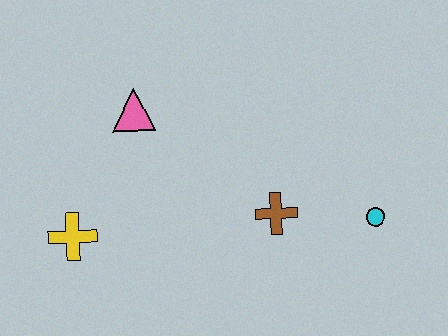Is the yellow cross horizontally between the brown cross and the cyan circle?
No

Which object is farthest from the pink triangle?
The cyan circle is farthest from the pink triangle.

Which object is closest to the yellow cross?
The pink triangle is closest to the yellow cross.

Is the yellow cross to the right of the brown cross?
No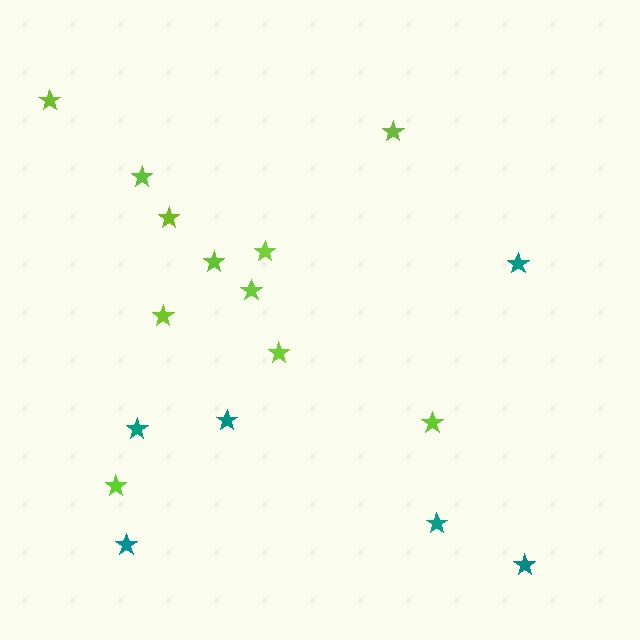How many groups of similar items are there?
There are 2 groups: one group of teal stars (6) and one group of lime stars (11).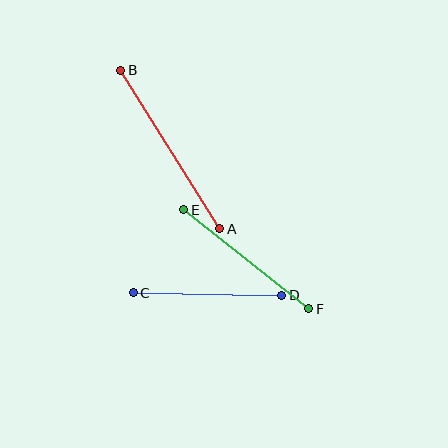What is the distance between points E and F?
The distance is approximately 160 pixels.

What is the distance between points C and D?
The distance is approximately 148 pixels.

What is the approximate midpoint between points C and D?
The midpoint is at approximately (207, 294) pixels.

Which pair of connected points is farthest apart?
Points A and B are farthest apart.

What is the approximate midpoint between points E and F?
The midpoint is at approximately (246, 259) pixels.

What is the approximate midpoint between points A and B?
The midpoint is at approximately (170, 149) pixels.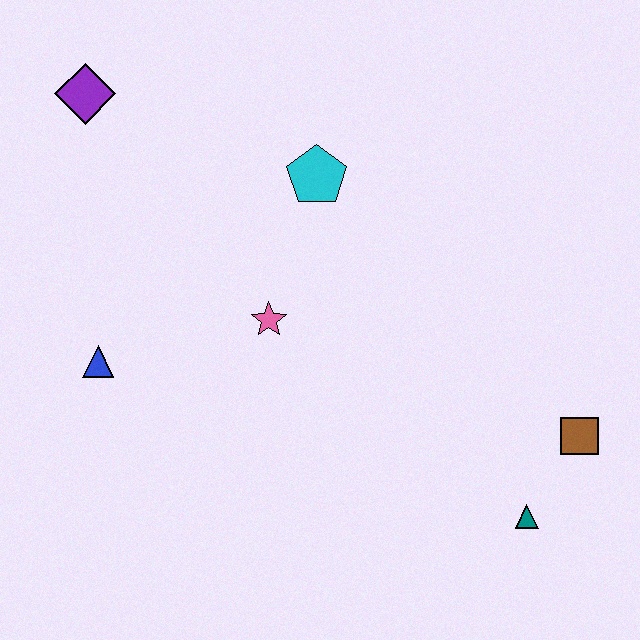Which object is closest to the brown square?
The teal triangle is closest to the brown square.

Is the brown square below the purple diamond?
Yes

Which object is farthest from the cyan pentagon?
The teal triangle is farthest from the cyan pentagon.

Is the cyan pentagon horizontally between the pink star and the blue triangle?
No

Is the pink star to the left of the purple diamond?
No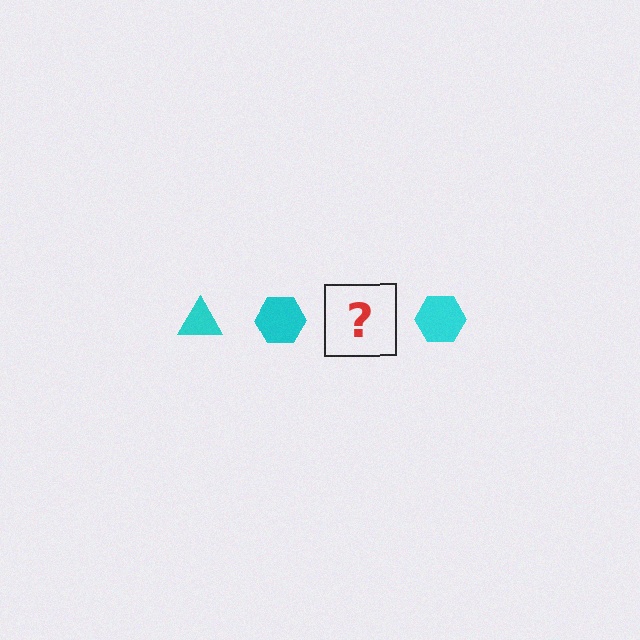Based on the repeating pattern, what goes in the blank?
The blank should be a cyan triangle.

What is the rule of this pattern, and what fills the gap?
The rule is that the pattern cycles through triangle, hexagon shapes in cyan. The gap should be filled with a cyan triangle.